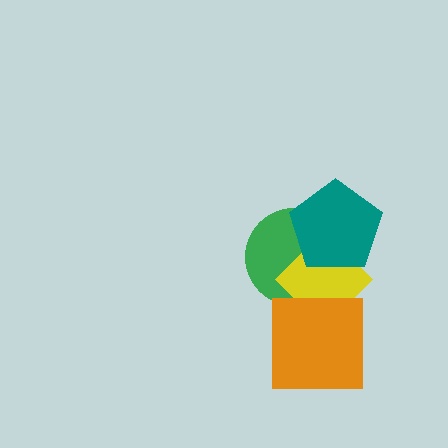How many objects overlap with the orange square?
1 object overlaps with the orange square.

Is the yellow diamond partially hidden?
Yes, it is partially covered by another shape.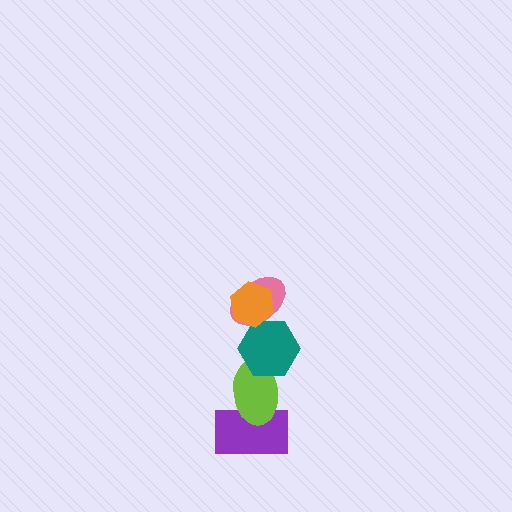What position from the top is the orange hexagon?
The orange hexagon is 1st from the top.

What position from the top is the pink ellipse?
The pink ellipse is 2nd from the top.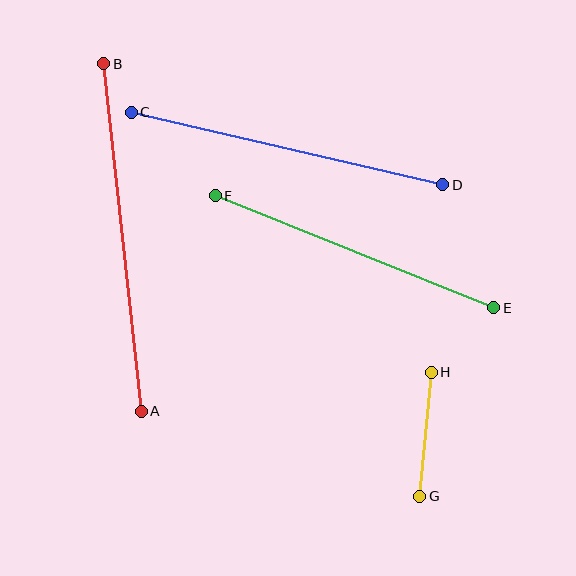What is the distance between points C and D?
The distance is approximately 320 pixels.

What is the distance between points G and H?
The distance is approximately 125 pixels.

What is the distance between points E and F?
The distance is approximately 300 pixels.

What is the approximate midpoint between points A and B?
The midpoint is at approximately (123, 238) pixels.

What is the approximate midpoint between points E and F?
The midpoint is at approximately (355, 252) pixels.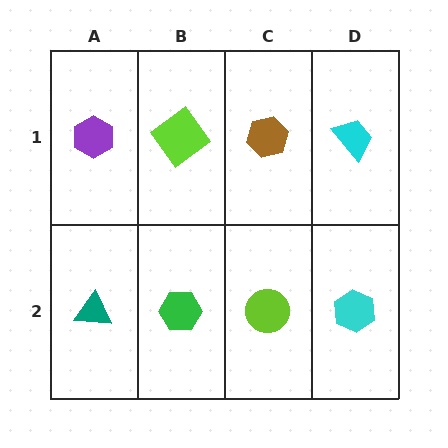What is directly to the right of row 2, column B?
A lime circle.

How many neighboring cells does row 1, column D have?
2.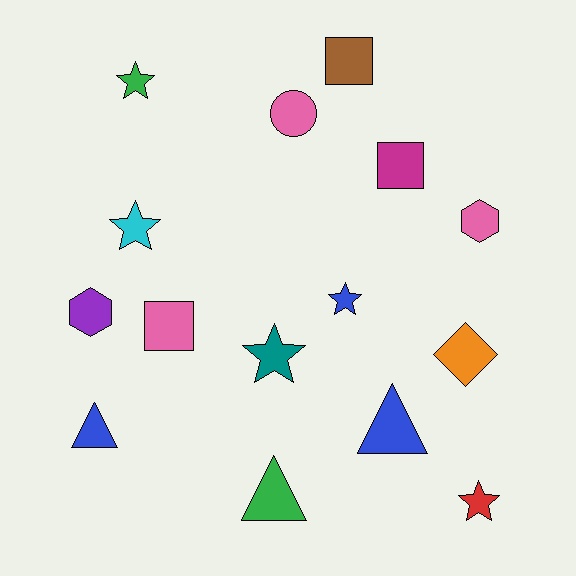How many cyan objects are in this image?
There is 1 cyan object.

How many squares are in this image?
There are 3 squares.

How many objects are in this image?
There are 15 objects.